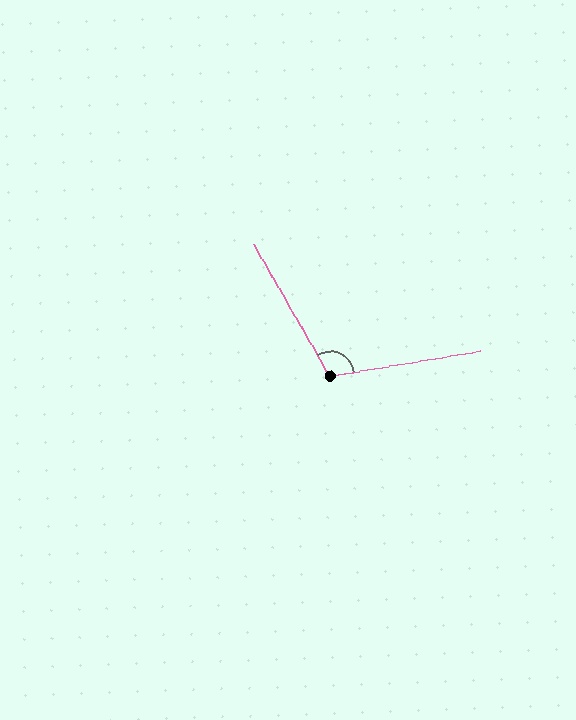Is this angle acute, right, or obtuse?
It is obtuse.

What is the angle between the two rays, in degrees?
Approximately 110 degrees.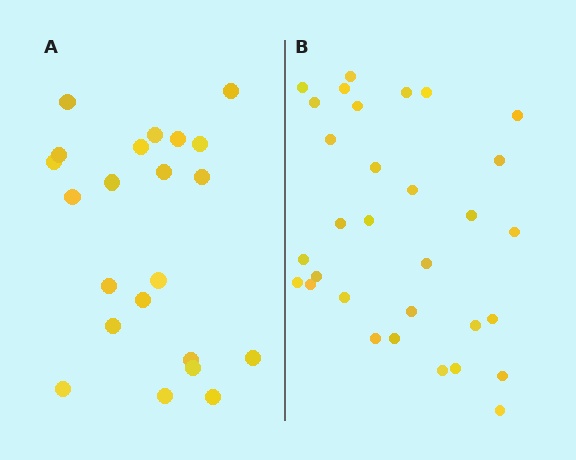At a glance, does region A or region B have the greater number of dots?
Region B (the right region) has more dots.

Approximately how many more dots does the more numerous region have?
Region B has roughly 8 or so more dots than region A.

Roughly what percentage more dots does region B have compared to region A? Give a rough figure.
About 40% more.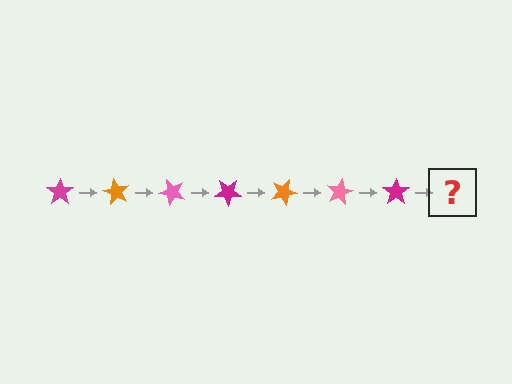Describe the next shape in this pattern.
It should be an orange star, rotated 420 degrees from the start.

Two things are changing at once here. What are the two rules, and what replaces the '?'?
The two rules are that it rotates 60 degrees each step and the color cycles through magenta, orange, and pink. The '?' should be an orange star, rotated 420 degrees from the start.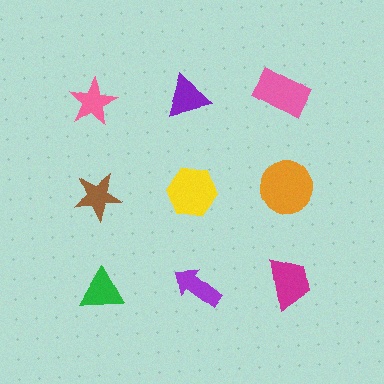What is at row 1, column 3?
A pink rectangle.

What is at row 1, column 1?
A pink star.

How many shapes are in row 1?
3 shapes.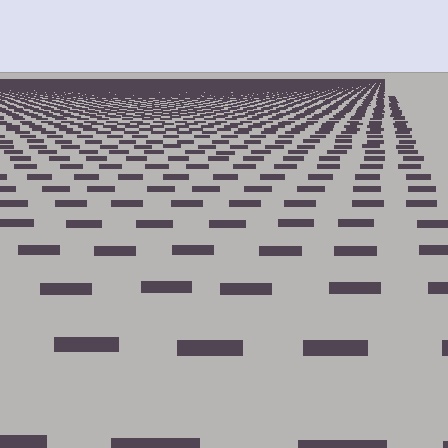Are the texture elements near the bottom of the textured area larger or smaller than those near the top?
Larger. Near the bottom, elements are closer to the viewer and appear at a bigger on-screen size.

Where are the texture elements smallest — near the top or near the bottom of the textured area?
Near the top.